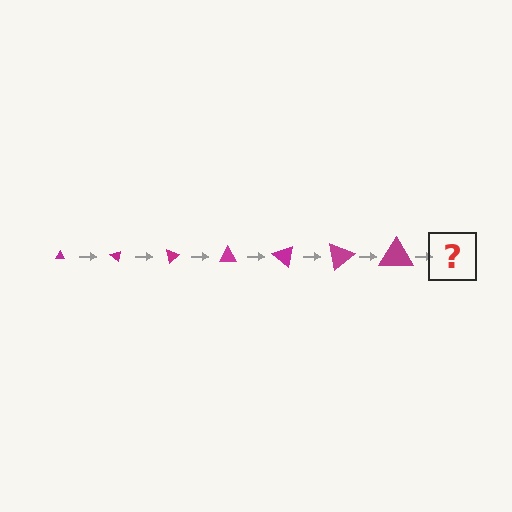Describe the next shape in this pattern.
It should be a triangle, larger than the previous one and rotated 280 degrees from the start.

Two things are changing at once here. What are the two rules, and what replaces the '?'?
The two rules are that the triangle grows larger each step and it rotates 40 degrees each step. The '?' should be a triangle, larger than the previous one and rotated 280 degrees from the start.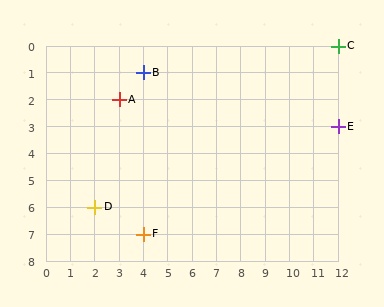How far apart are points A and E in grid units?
Points A and E are 9 columns and 1 row apart (about 9.1 grid units diagonally).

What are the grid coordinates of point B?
Point B is at grid coordinates (4, 1).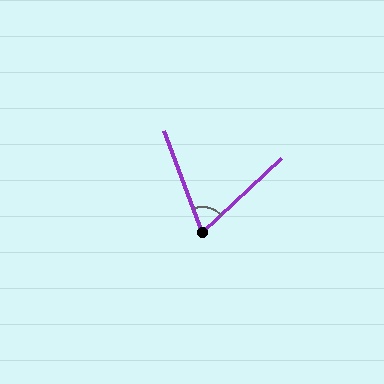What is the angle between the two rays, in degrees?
Approximately 67 degrees.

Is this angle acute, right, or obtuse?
It is acute.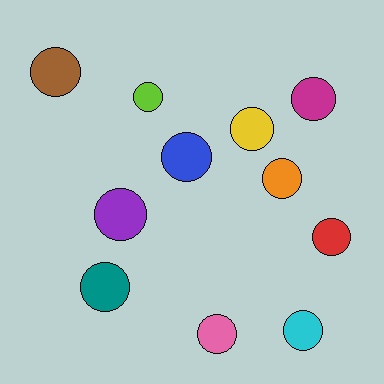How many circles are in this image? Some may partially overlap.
There are 11 circles.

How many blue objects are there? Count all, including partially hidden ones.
There is 1 blue object.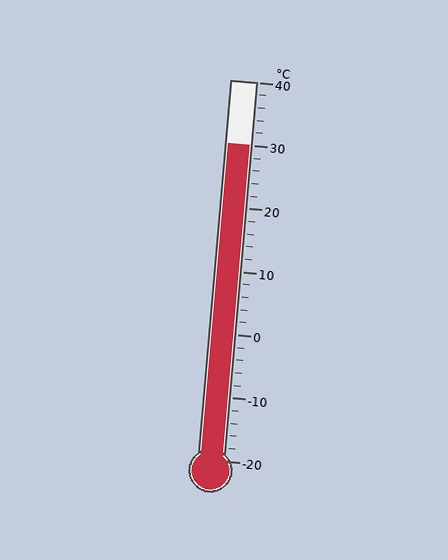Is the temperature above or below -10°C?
The temperature is above -10°C.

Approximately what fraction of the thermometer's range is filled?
The thermometer is filled to approximately 85% of its range.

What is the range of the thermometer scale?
The thermometer scale ranges from -20°C to 40°C.